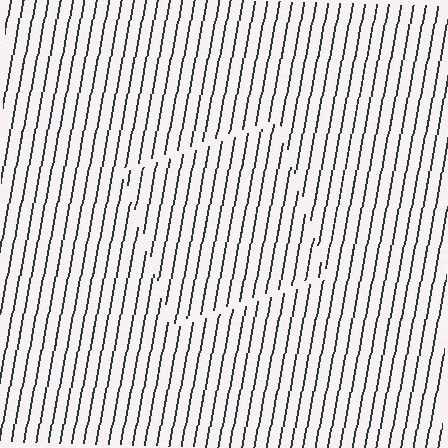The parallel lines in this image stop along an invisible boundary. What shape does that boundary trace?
An illusory square. The interior of the shape contains the same grating, shifted by half a period — the contour is defined by the phase discontinuity where line-ends from the inner and outer gratings abut.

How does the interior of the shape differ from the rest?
The interior of the shape contains the same grating, shifted by half a period — the contour is defined by the phase discontinuity where line-ends from the inner and outer gratings abut.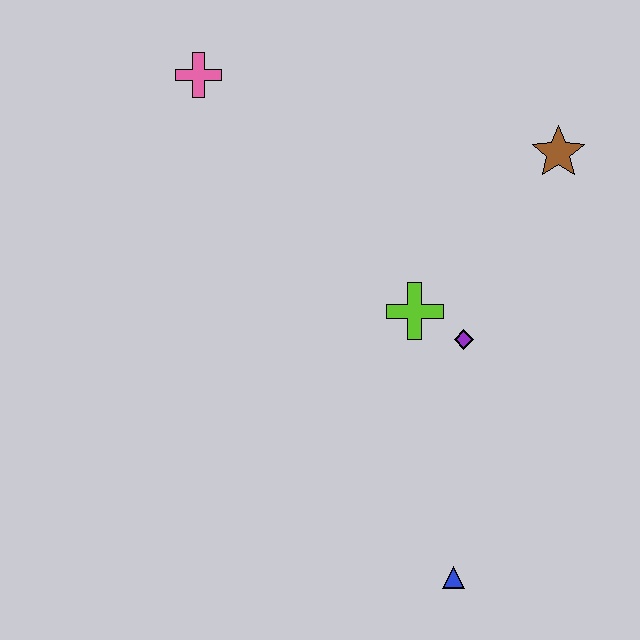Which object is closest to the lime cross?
The purple diamond is closest to the lime cross.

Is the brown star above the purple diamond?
Yes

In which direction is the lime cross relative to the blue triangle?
The lime cross is above the blue triangle.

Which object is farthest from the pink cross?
The blue triangle is farthest from the pink cross.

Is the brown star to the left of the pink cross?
No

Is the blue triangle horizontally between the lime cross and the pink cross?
No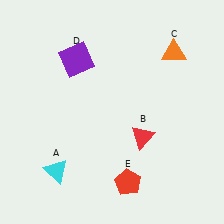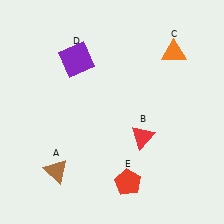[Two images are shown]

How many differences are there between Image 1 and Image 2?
There is 1 difference between the two images.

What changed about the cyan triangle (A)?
In Image 1, A is cyan. In Image 2, it changed to brown.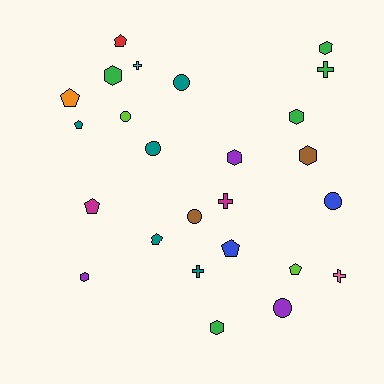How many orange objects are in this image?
There is 1 orange object.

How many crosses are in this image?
There are 5 crosses.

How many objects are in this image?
There are 25 objects.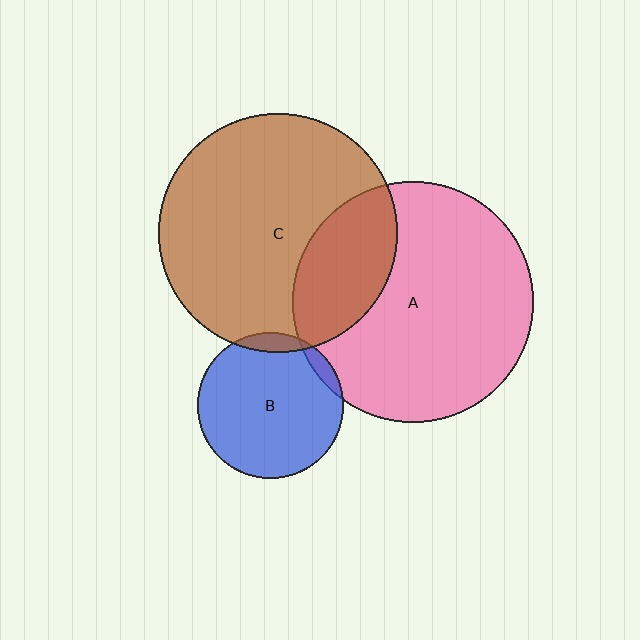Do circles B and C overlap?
Yes.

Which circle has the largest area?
Circle A (pink).